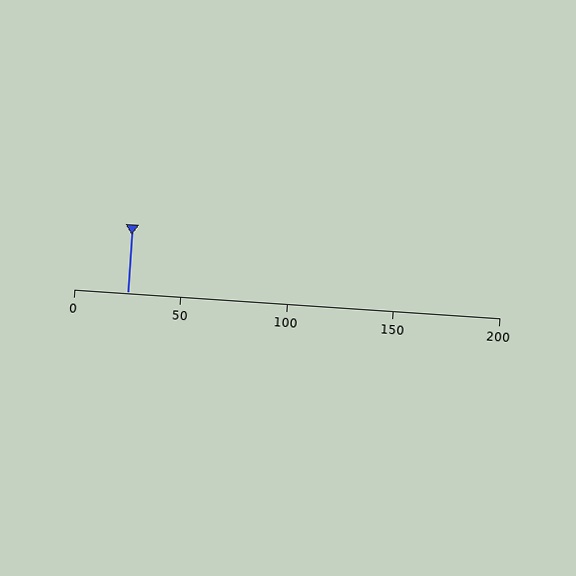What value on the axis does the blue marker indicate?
The marker indicates approximately 25.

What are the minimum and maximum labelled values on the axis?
The axis runs from 0 to 200.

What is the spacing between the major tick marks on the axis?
The major ticks are spaced 50 apart.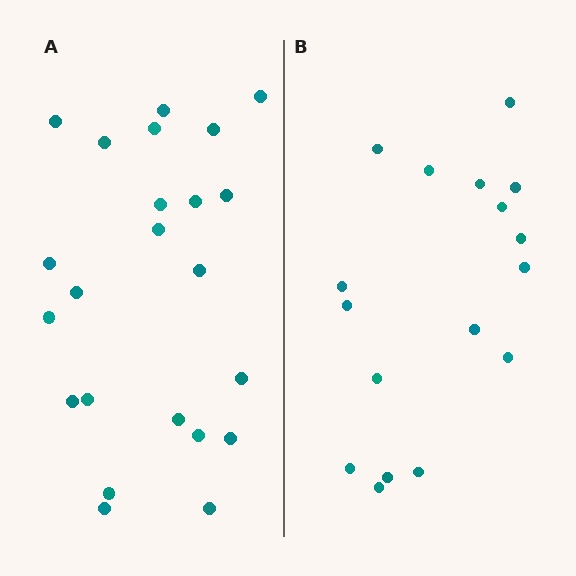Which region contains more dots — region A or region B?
Region A (the left region) has more dots.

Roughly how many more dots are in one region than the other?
Region A has about 6 more dots than region B.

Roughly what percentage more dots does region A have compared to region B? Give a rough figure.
About 35% more.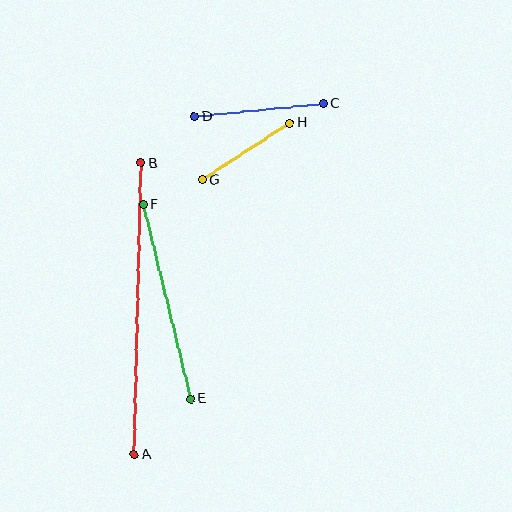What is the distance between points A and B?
The distance is approximately 292 pixels.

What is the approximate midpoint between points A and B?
The midpoint is at approximately (138, 309) pixels.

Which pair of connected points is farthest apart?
Points A and B are farthest apart.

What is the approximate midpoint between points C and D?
The midpoint is at approximately (259, 110) pixels.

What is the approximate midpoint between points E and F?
The midpoint is at approximately (167, 302) pixels.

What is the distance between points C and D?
The distance is approximately 130 pixels.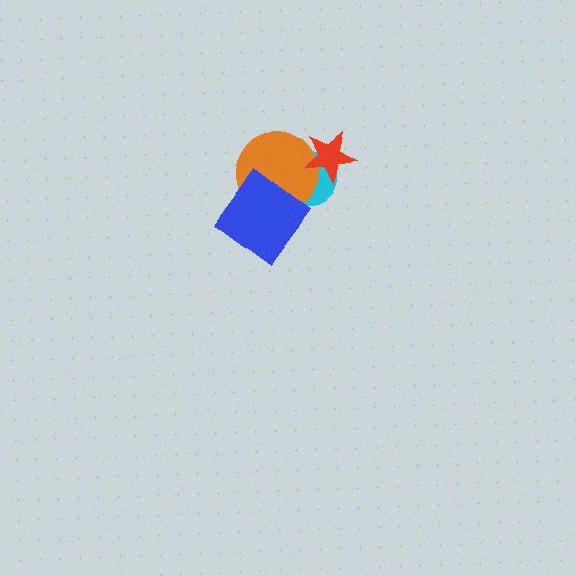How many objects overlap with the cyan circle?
2 objects overlap with the cyan circle.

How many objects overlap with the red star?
2 objects overlap with the red star.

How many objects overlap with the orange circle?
3 objects overlap with the orange circle.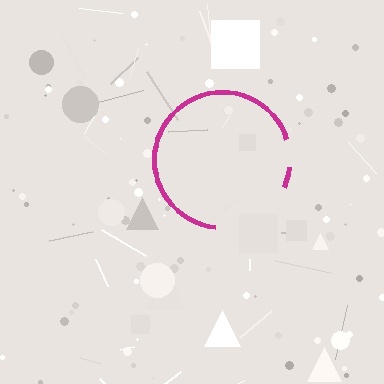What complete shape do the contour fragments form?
The contour fragments form a circle.